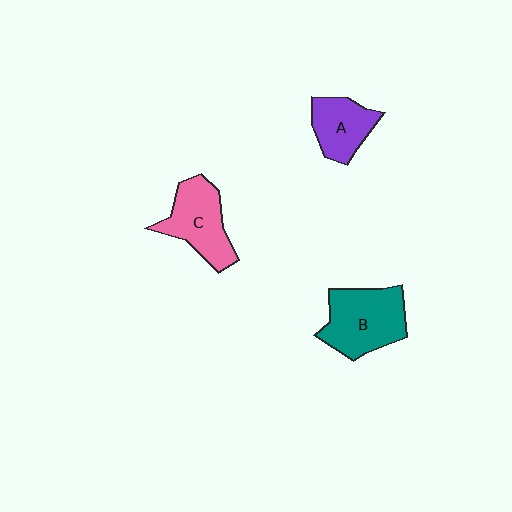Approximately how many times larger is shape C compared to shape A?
Approximately 1.3 times.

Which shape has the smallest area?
Shape A (purple).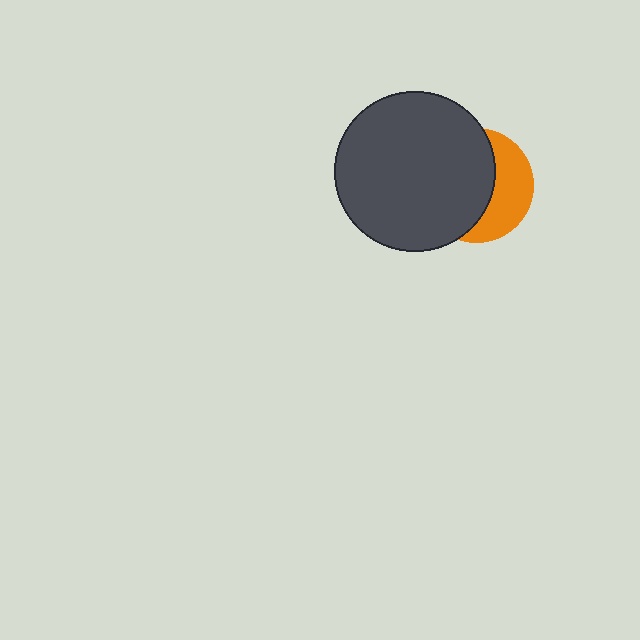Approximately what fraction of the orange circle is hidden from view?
Roughly 62% of the orange circle is hidden behind the dark gray circle.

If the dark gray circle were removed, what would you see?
You would see the complete orange circle.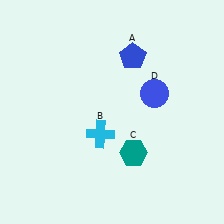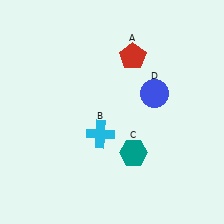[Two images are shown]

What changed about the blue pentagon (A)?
In Image 1, A is blue. In Image 2, it changed to red.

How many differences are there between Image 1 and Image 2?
There is 1 difference between the two images.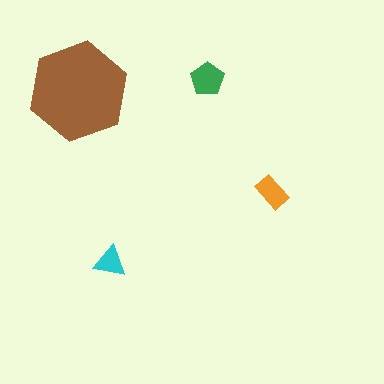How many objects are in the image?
There are 4 objects in the image.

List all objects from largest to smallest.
The brown hexagon, the green pentagon, the orange rectangle, the cyan triangle.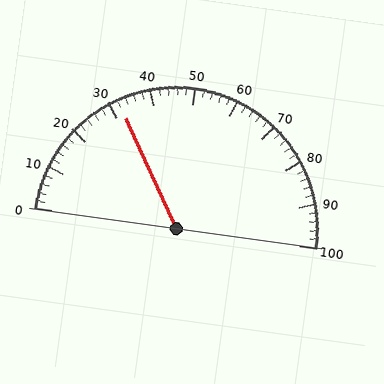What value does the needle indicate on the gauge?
The needle indicates approximately 32.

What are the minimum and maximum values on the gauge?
The gauge ranges from 0 to 100.